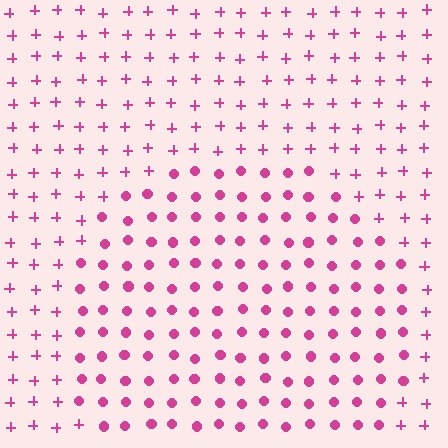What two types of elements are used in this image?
The image uses circles inside the circle region and plus signs outside it.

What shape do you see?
I see a circle.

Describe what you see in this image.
The image is filled with small magenta elements arranged in a uniform grid. A circle-shaped region contains circles, while the surrounding area contains plus signs. The boundary is defined purely by the change in element shape.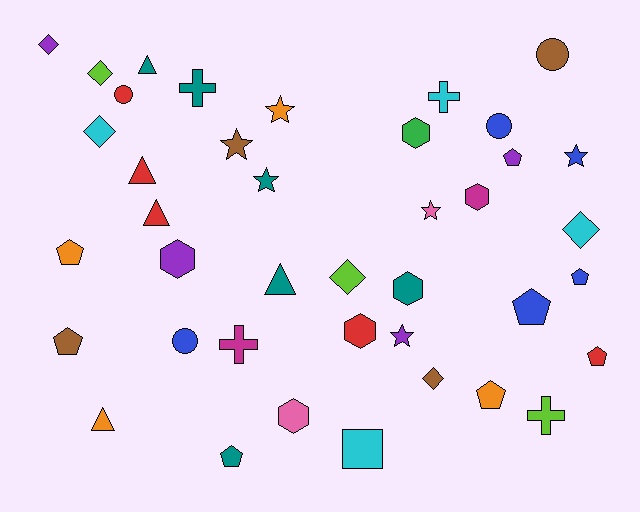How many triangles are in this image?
There are 5 triangles.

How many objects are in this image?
There are 40 objects.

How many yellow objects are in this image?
There are no yellow objects.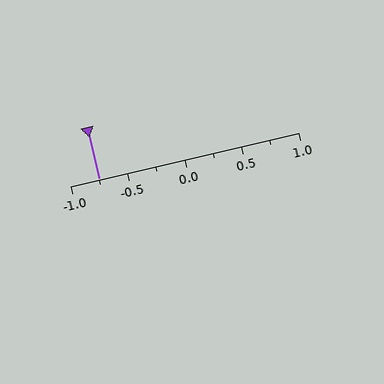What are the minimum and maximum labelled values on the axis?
The axis runs from -1.0 to 1.0.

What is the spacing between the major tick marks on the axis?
The major ticks are spaced 0.5 apart.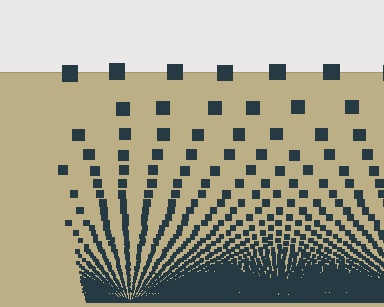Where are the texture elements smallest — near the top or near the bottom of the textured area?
Near the bottom.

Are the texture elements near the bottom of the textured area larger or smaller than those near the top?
Smaller. The gradient is inverted — elements near the bottom are smaller and denser.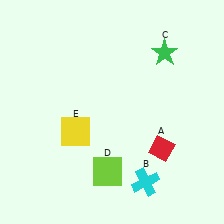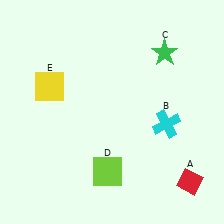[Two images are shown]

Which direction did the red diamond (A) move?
The red diamond (A) moved down.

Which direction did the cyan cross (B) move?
The cyan cross (B) moved up.